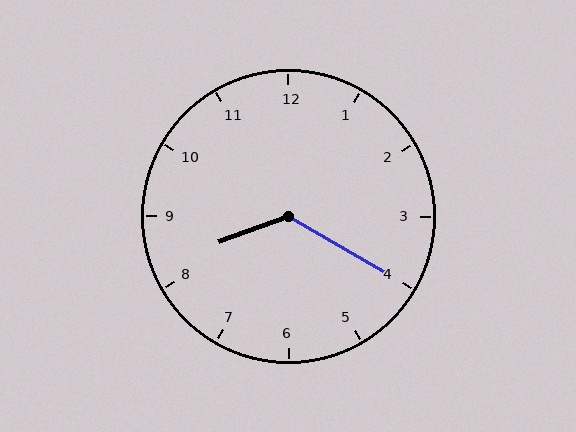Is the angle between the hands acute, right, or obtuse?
It is obtuse.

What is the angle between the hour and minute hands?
Approximately 130 degrees.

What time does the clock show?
8:20.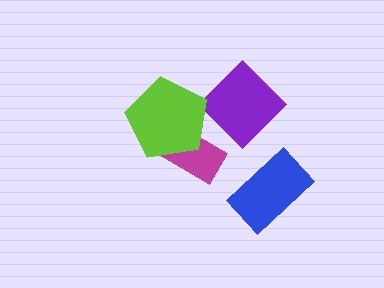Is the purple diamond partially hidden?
Yes, it is partially covered by another shape.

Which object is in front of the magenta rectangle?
The lime pentagon is in front of the magenta rectangle.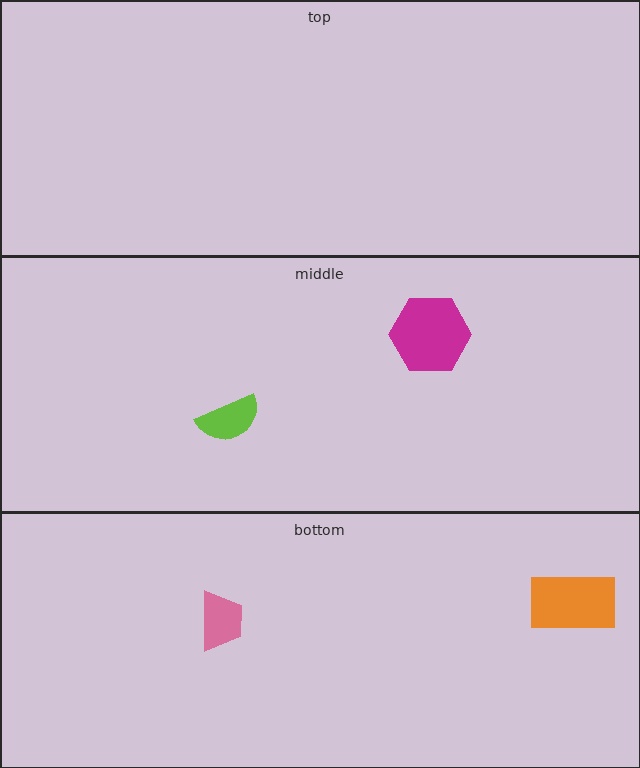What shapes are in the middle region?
The magenta hexagon, the lime semicircle.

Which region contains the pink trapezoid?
The bottom region.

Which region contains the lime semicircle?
The middle region.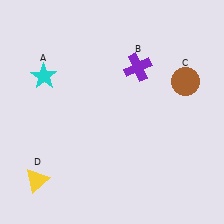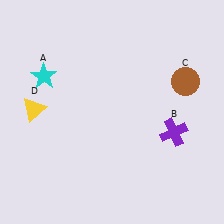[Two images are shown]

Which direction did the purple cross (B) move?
The purple cross (B) moved down.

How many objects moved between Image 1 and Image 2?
2 objects moved between the two images.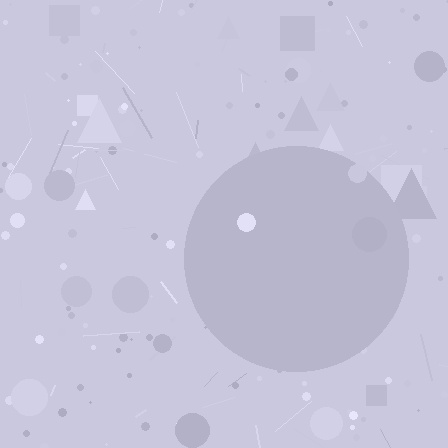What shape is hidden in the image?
A circle is hidden in the image.